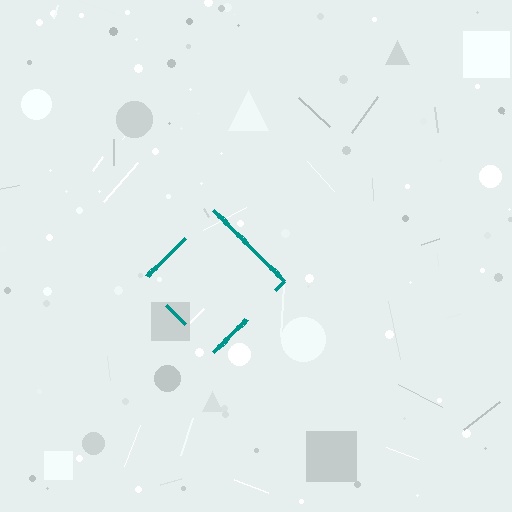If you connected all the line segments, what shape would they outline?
They would outline a diamond.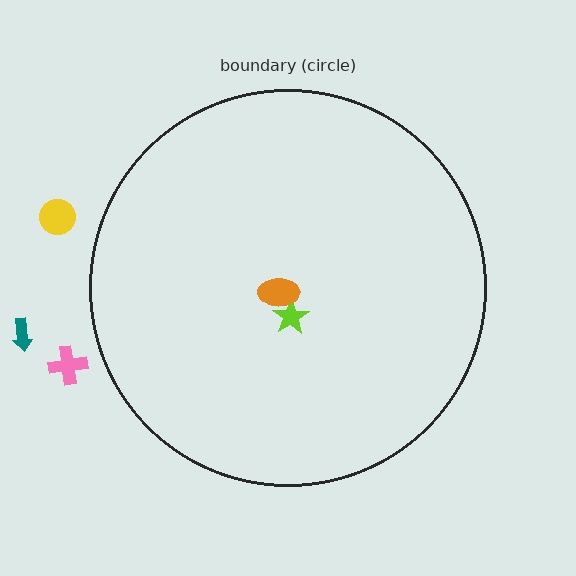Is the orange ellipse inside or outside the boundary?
Inside.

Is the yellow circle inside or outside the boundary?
Outside.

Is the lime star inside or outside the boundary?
Inside.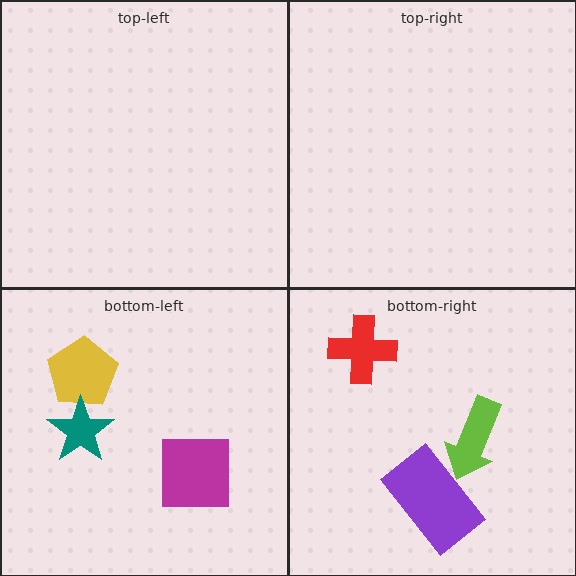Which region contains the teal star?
The bottom-left region.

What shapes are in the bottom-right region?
The red cross, the lime arrow, the purple rectangle.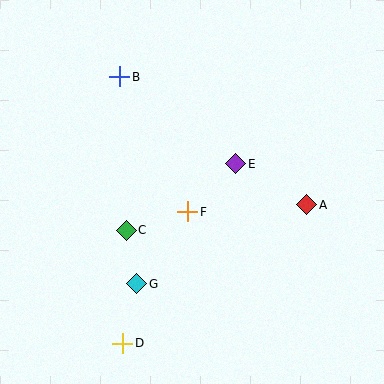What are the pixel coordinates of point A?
Point A is at (307, 205).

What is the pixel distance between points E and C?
The distance between E and C is 128 pixels.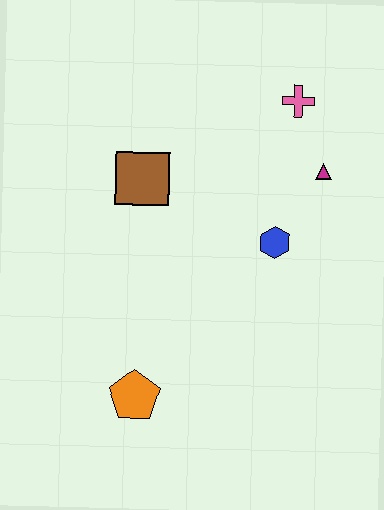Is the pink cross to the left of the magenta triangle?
Yes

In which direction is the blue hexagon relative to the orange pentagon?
The blue hexagon is above the orange pentagon.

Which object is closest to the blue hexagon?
The magenta triangle is closest to the blue hexagon.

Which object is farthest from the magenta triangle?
The orange pentagon is farthest from the magenta triangle.